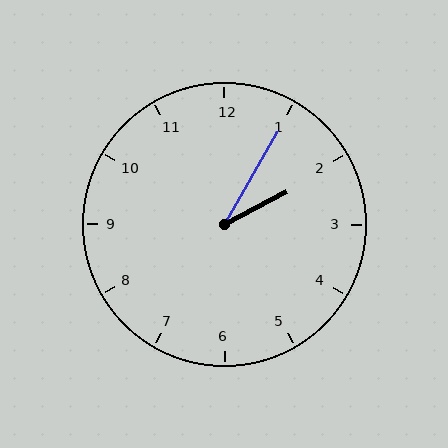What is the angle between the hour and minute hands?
Approximately 32 degrees.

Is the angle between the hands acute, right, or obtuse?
It is acute.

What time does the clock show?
2:05.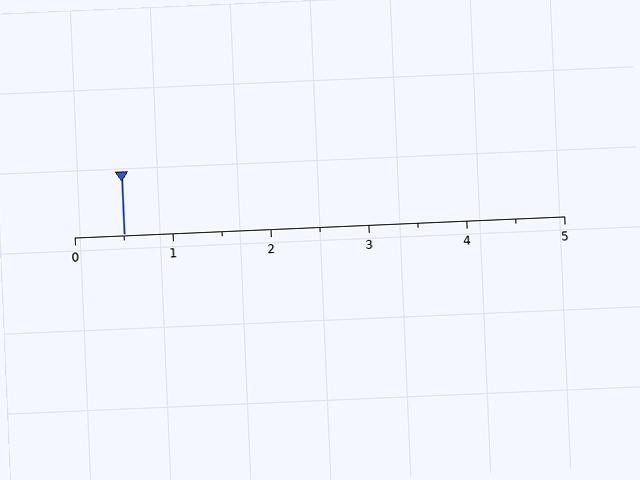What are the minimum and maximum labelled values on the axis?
The axis runs from 0 to 5.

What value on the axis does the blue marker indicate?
The marker indicates approximately 0.5.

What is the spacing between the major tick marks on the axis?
The major ticks are spaced 1 apart.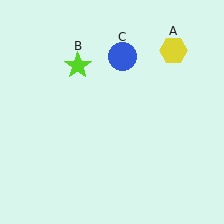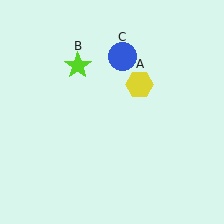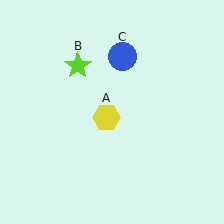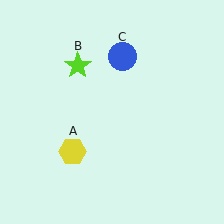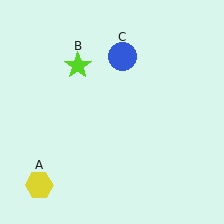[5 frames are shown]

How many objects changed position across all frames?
1 object changed position: yellow hexagon (object A).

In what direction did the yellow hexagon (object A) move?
The yellow hexagon (object A) moved down and to the left.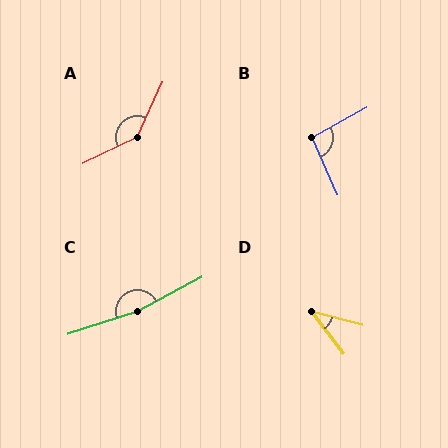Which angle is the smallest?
D, at approximately 38 degrees.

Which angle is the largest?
C, at approximately 170 degrees.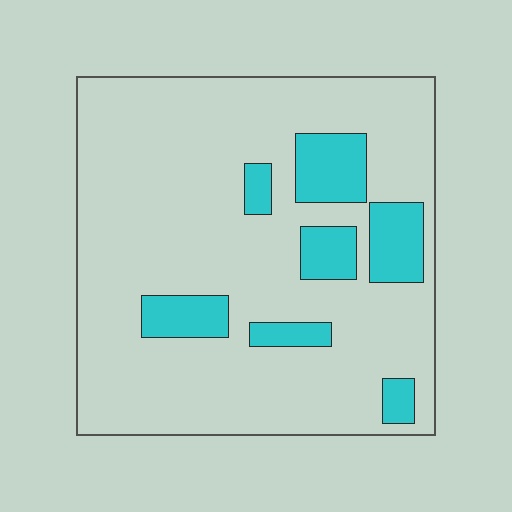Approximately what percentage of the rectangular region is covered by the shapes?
Approximately 15%.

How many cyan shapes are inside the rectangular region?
7.